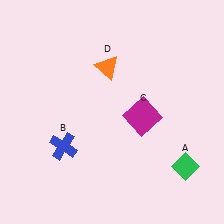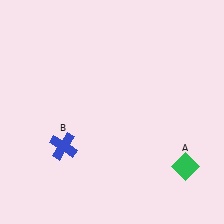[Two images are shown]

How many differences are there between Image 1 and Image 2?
There are 2 differences between the two images.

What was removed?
The magenta square (C), the orange triangle (D) were removed in Image 2.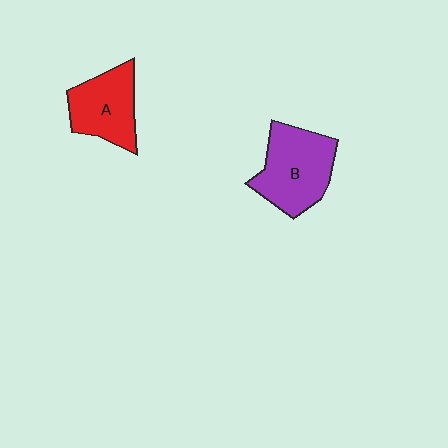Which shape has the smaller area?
Shape A (red).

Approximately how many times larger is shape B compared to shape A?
Approximately 1.2 times.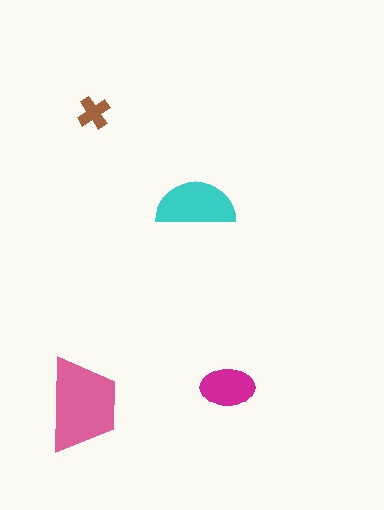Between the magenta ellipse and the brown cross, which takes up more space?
The magenta ellipse.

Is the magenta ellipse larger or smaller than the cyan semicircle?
Smaller.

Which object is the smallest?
The brown cross.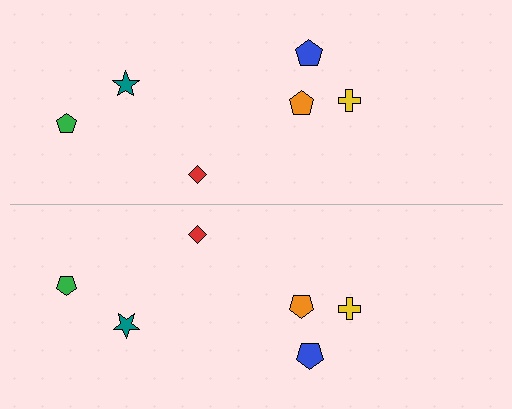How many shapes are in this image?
There are 12 shapes in this image.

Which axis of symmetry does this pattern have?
The pattern has a horizontal axis of symmetry running through the center of the image.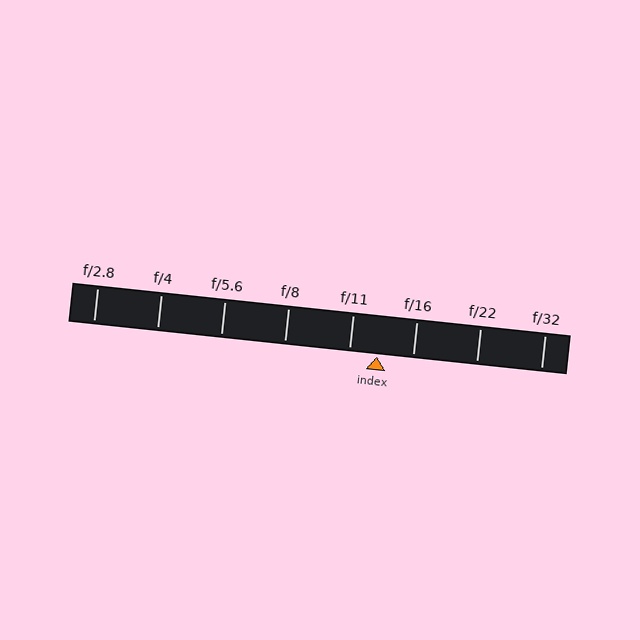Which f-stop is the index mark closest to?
The index mark is closest to f/11.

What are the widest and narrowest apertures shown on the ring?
The widest aperture shown is f/2.8 and the narrowest is f/32.